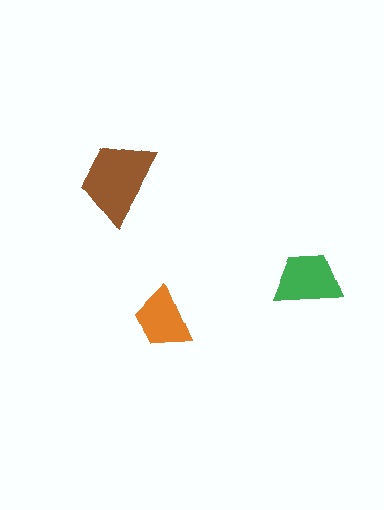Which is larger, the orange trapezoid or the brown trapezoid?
The brown one.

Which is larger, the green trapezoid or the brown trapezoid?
The brown one.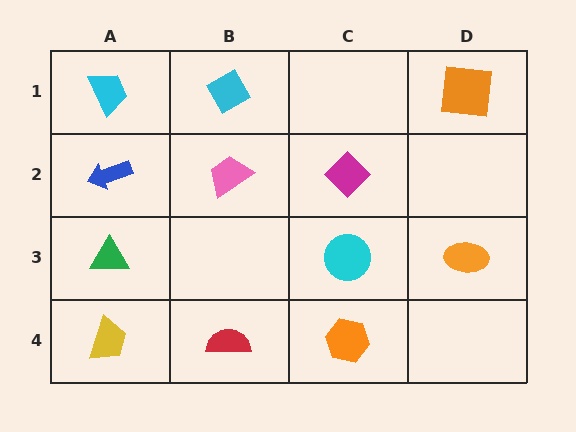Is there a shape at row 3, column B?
No, that cell is empty.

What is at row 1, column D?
An orange square.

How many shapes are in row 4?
3 shapes.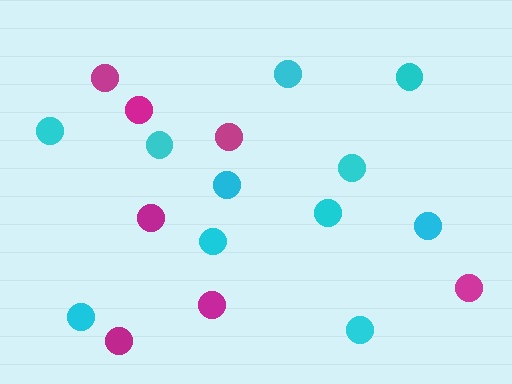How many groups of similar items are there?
There are 2 groups: one group of magenta circles (7) and one group of cyan circles (11).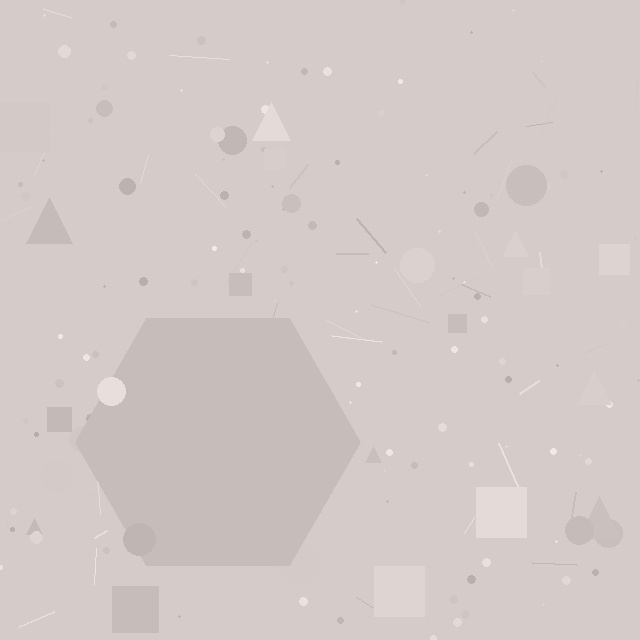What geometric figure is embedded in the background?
A hexagon is embedded in the background.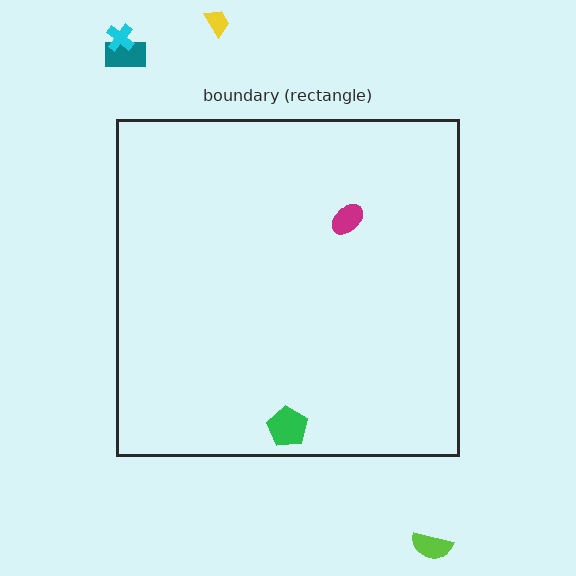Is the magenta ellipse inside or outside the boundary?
Inside.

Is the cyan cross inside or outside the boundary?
Outside.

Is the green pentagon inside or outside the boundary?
Inside.